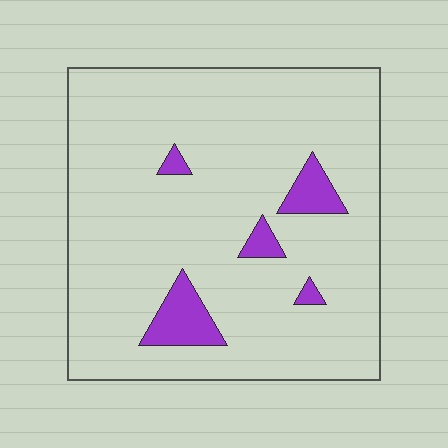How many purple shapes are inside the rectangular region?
5.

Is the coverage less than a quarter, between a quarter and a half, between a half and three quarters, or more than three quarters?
Less than a quarter.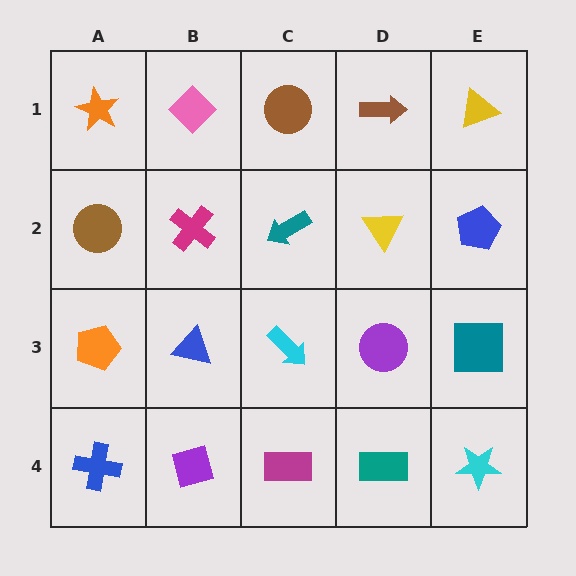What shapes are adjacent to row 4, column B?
A blue triangle (row 3, column B), a blue cross (row 4, column A), a magenta rectangle (row 4, column C).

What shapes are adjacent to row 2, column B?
A pink diamond (row 1, column B), a blue triangle (row 3, column B), a brown circle (row 2, column A), a teal arrow (row 2, column C).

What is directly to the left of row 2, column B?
A brown circle.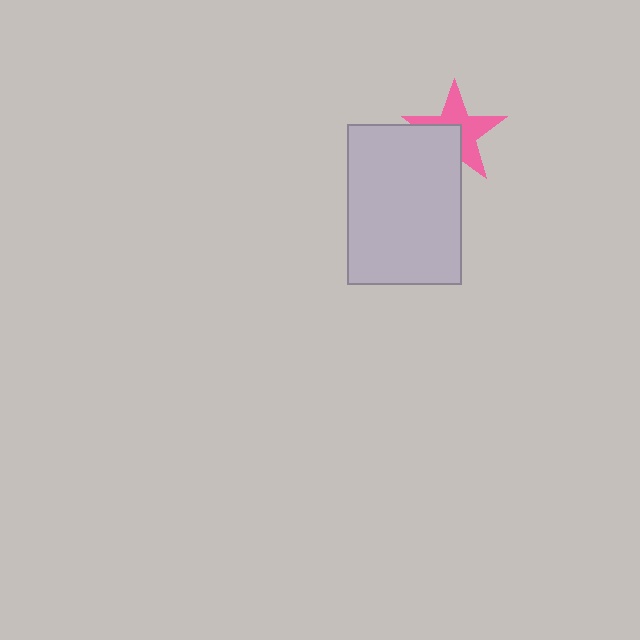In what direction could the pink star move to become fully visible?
The pink star could move toward the upper-right. That would shift it out from behind the light gray rectangle entirely.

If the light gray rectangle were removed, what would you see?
You would see the complete pink star.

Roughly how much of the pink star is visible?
About half of it is visible (roughly 61%).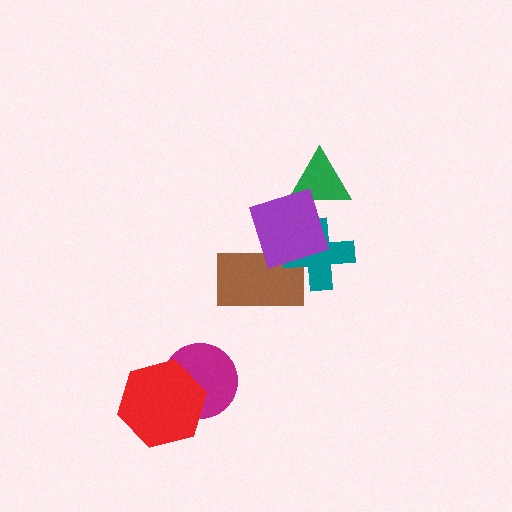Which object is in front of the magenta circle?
The red hexagon is in front of the magenta circle.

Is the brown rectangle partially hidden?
Yes, it is partially covered by another shape.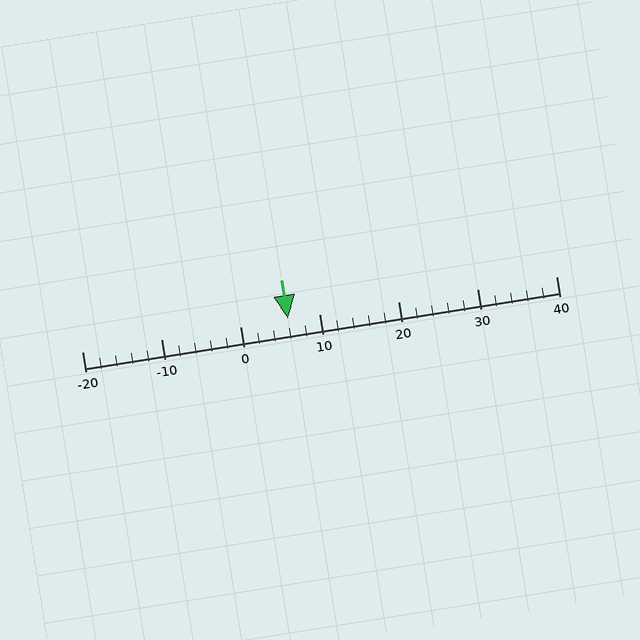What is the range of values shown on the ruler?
The ruler shows values from -20 to 40.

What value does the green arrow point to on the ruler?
The green arrow points to approximately 6.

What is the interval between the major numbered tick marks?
The major tick marks are spaced 10 units apart.